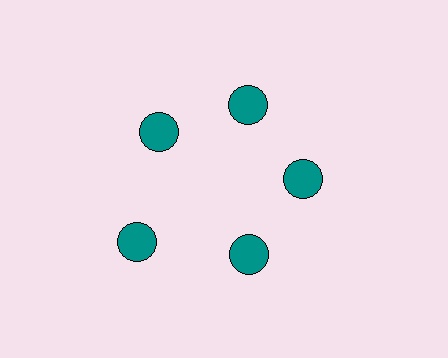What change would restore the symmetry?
The symmetry would be restored by moving it inward, back onto the ring so that all 5 circles sit at equal angles and equal distance from the center.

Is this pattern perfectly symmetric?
No. The 5 teal circles are arranged in a ring, but one element near the 8 o'clock position is pushed outward from the center, breaking the 5-fold rotational symmetry.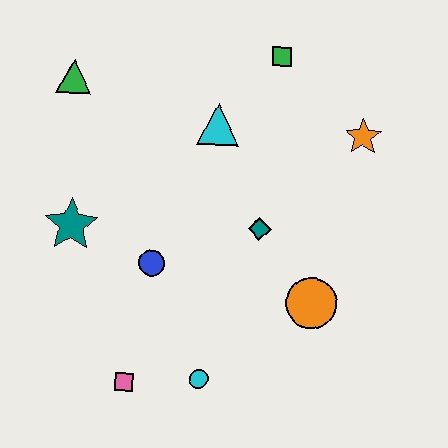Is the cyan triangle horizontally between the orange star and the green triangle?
Yes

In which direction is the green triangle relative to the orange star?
The green triangle is to the left of the orange star.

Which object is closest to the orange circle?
The teal diamond is closest to the orange circle.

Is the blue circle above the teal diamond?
No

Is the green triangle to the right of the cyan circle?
No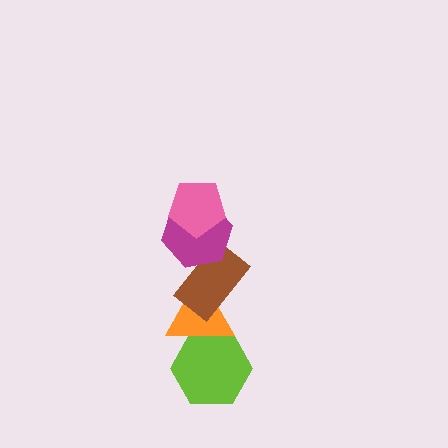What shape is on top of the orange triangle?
The brown rectangle is on top of the orange triangle.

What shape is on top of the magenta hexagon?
The pink pentagon is on top of the magenta hexagon.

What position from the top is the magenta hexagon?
The magenta hexagon is 2nd from the top.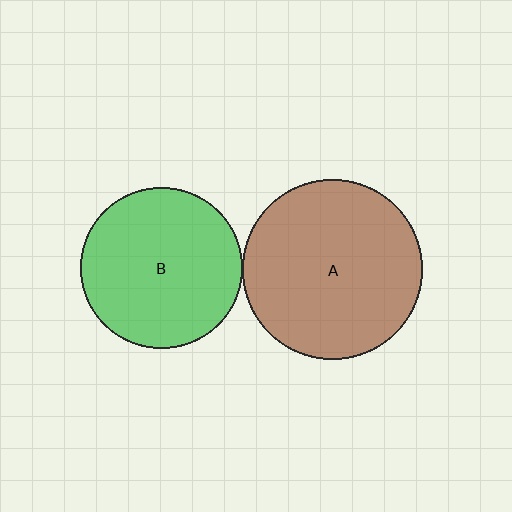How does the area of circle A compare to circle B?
Approximately 1.2 times.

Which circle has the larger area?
Circle A (brown).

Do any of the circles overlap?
No, none of the circles overlap.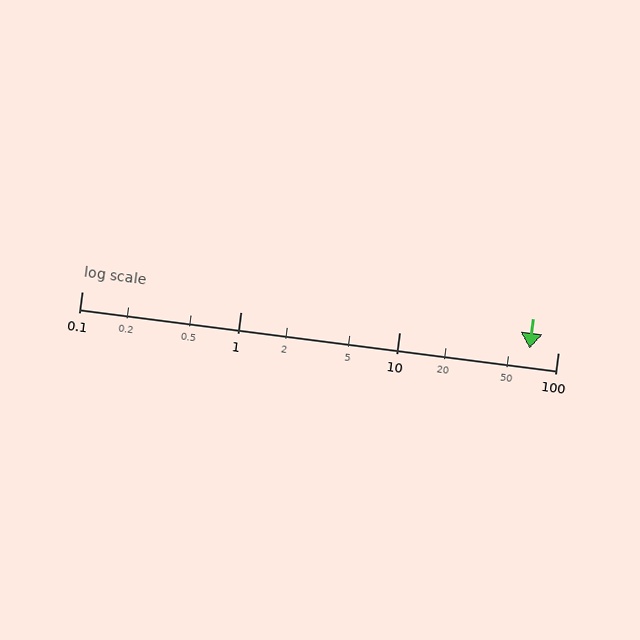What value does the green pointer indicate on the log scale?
The pointer indicates approximately 66.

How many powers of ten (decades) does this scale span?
The scale spans 3 decades, from 0.1 to 100.